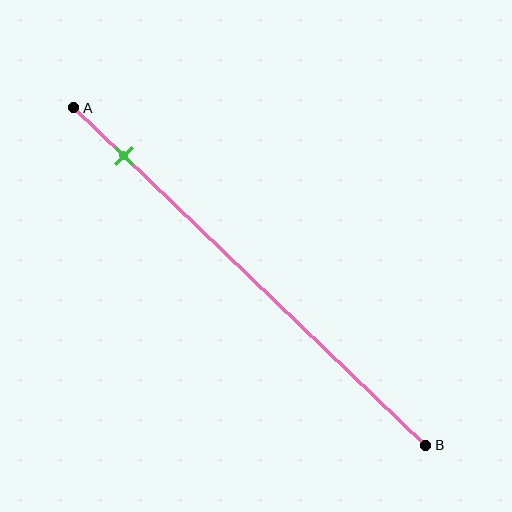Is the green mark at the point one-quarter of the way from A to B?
No, the mark is at about 15% from A, not at the 25% one-quarter point.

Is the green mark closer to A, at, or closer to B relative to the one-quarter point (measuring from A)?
The green mark is closer to point A than the one-quarter point of segment AB.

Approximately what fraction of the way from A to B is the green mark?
The green mark is approximately 15% of the way from A to B.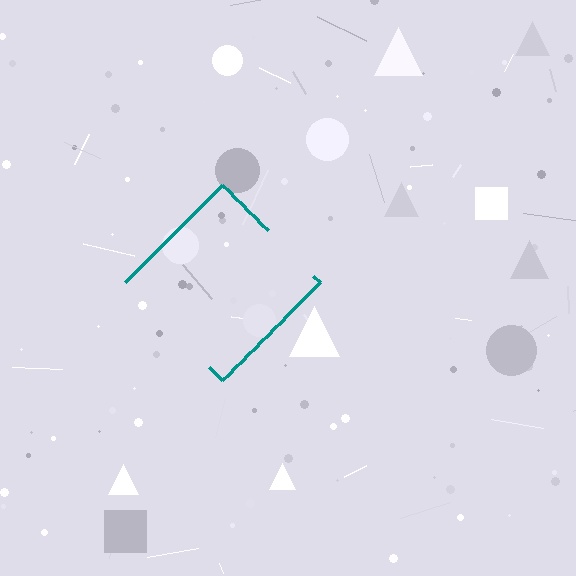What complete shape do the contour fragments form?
The contour fragments form a diamond.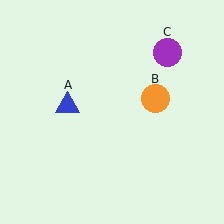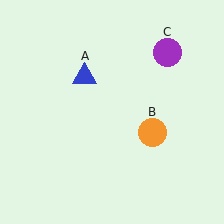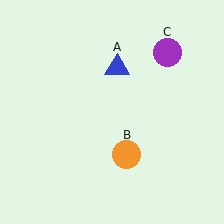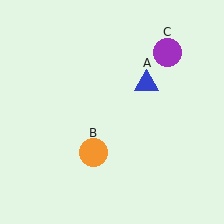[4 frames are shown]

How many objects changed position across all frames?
2 objects changed position: blue triangle (object A), orange circle (object B).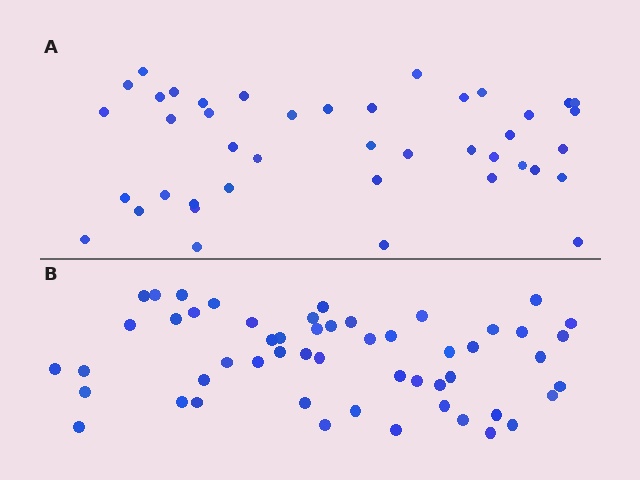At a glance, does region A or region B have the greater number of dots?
Region B (the bottom region) has more dots.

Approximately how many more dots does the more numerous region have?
Region B has roughly 12 or so more dots than region A.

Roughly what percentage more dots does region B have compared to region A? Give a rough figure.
About 25% more.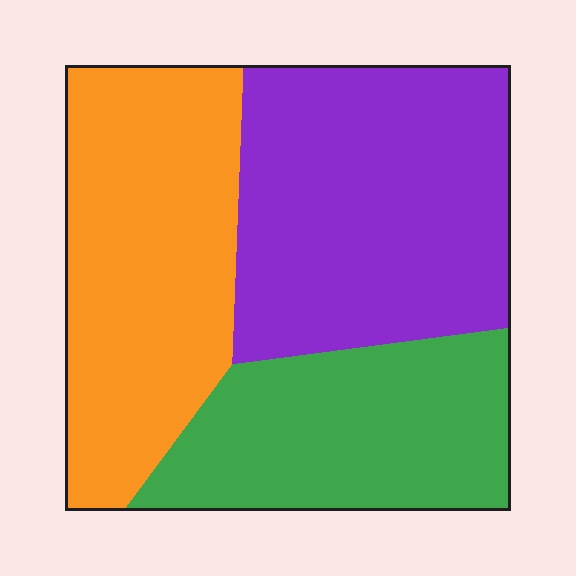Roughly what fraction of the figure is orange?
Orange covers roughly 35% of the figure.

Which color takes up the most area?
Purple, at roughly 40%.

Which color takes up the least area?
Green, at roughly 25%.